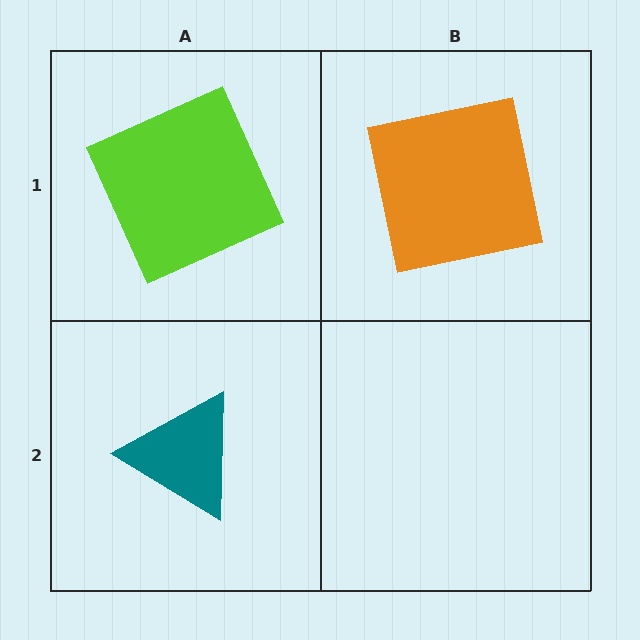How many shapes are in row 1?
2 shapes.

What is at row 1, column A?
A lime square.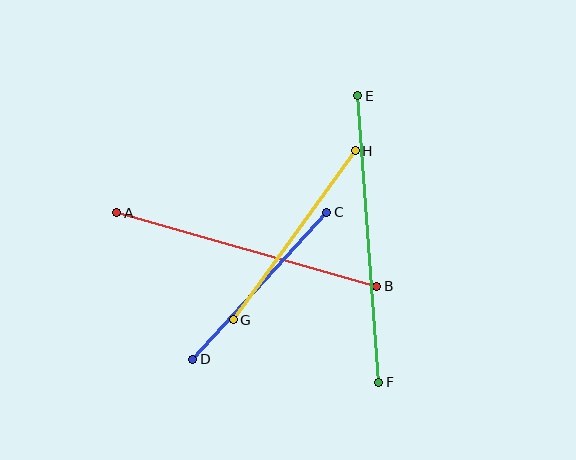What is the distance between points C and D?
The distance is approximately 199 pixels.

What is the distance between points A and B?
The distance is approximately 270 pixels.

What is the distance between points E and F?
The distance is approximately 287 pixels.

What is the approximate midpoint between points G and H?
The midpoint is at approximately (294, 235) pixels.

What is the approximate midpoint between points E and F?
The midpoint is at approximately (368, 239) pixels.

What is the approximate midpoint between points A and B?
The midpoint is at approximately (247, 250) pixels.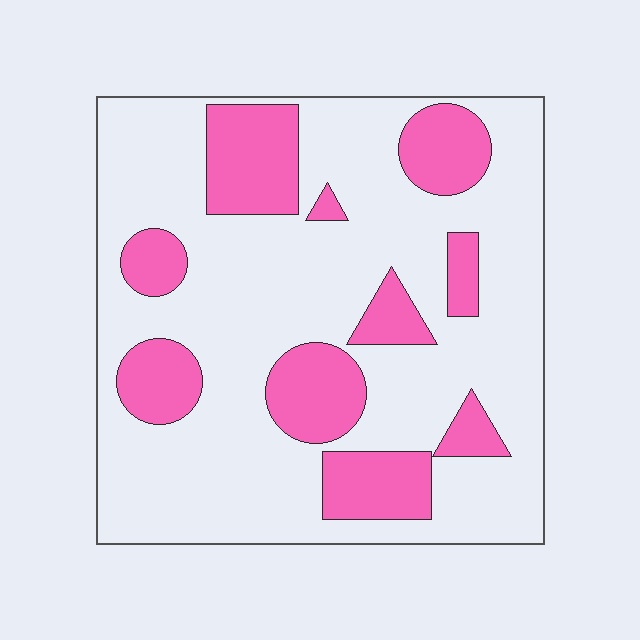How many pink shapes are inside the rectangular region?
10.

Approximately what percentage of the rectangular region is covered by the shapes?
Approximately 25%.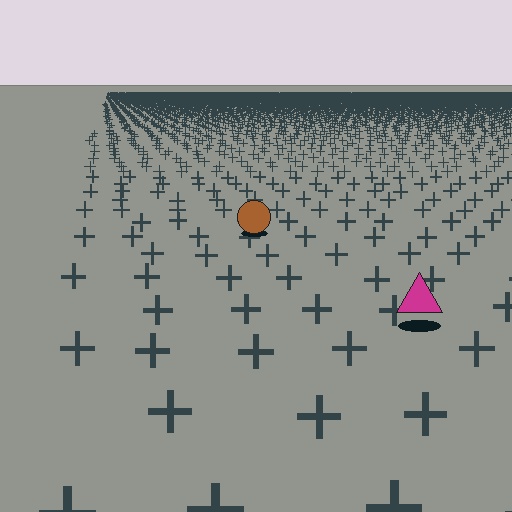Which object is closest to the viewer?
The magenta triangle is closest. The texture marks near it are larger and more spread out.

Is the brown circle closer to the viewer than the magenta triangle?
No. The magenta triangle is closer — you can tell from the texture gradient: the ground texture is coarser near it.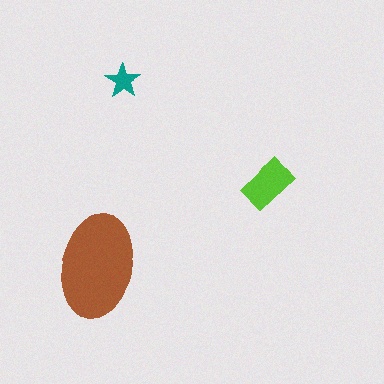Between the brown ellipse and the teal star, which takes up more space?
The brown ellipse.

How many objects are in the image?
There are 3 objects in the image.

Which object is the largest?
The brown ellipse.